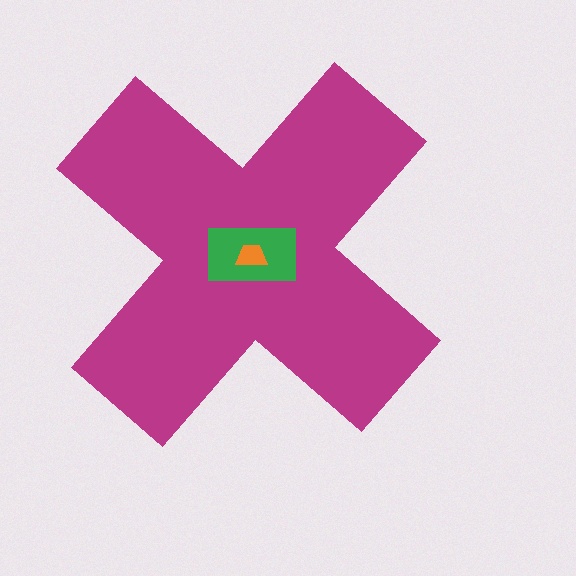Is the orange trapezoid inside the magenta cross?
Yes.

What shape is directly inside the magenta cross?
The green rectangle.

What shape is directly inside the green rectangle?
The orange trapezoid.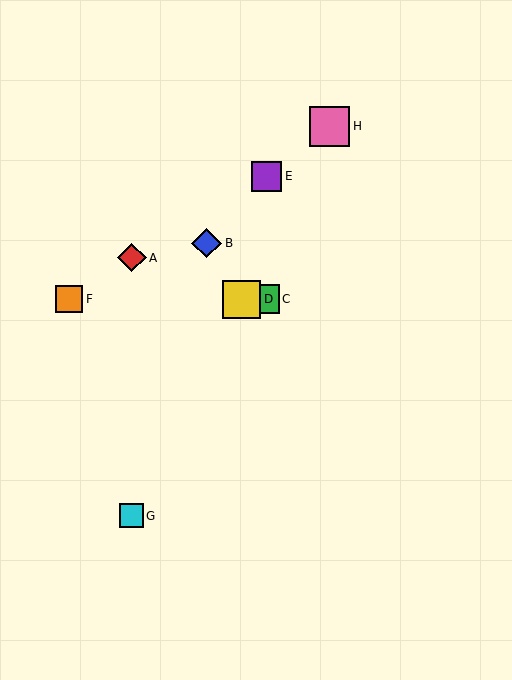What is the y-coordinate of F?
Object F is at y≈299.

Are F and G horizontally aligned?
No, F is at y≈299 and G is at y≈516.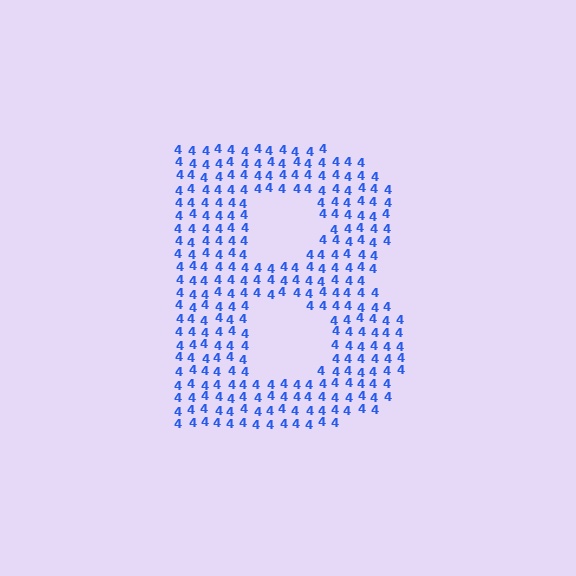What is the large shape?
The large shape is the letter B.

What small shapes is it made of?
It is made of small digit 4's.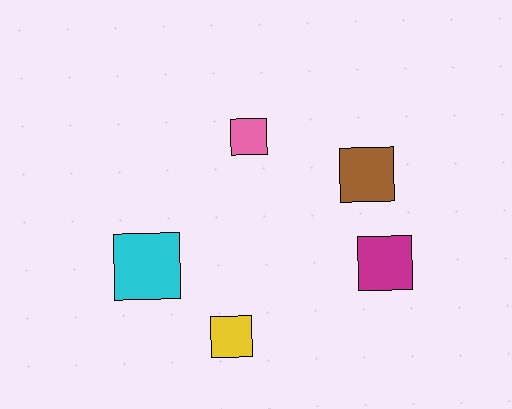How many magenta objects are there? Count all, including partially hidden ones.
There is 1 magenta object.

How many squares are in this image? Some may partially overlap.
There are 5 squares.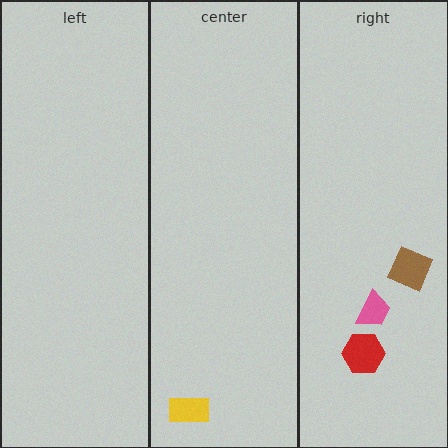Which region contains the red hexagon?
The right region.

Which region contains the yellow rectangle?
The center region.